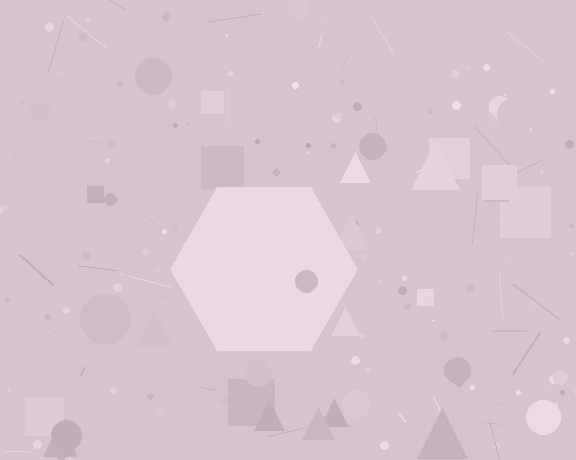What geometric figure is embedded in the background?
A hexagon is embedded in the background.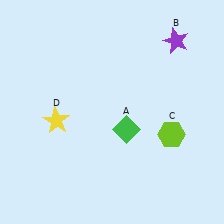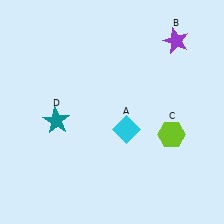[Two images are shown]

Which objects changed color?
A changed from green to cyan. D changed from yellow to teal.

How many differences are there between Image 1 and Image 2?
There are 2 differences between the two images.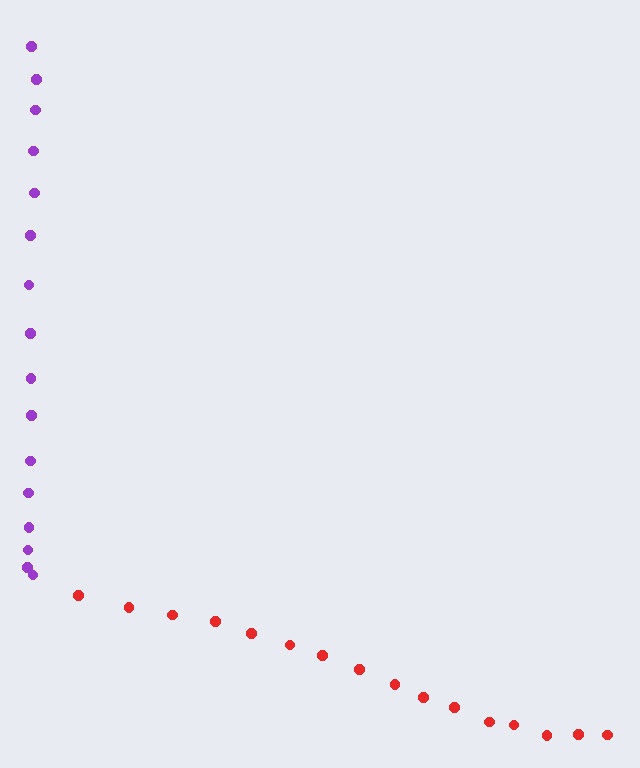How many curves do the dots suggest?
There are 2 distinct paths.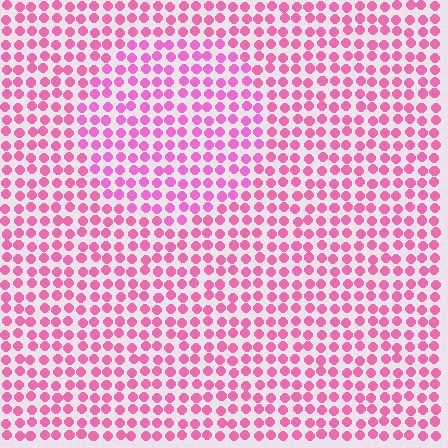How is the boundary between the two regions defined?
The boundary is defined purely by a slight shift in hue (about 16 degrees). Spacing, size, and orientation are identical on both sides.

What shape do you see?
I see a circle.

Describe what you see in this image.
The image is filled with small pink elements in a uniform arrangement. A circle-shaped region is visible where the elements are tinted to a slightly different hue, forming a subtle color boundary.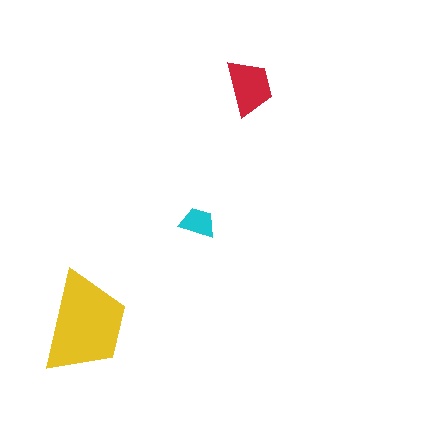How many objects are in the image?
There are 3 objects in the image.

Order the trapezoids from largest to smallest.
the yellow one, the red one, the cyan one.